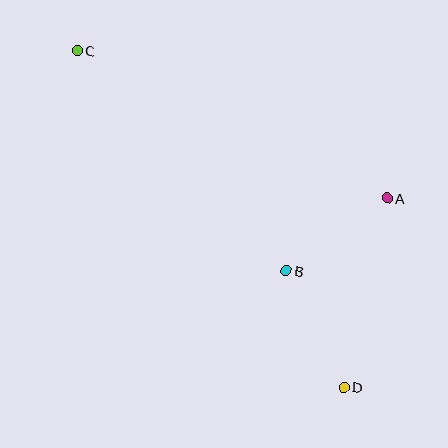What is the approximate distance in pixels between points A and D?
The distance between A and D is approximately 194 pixels.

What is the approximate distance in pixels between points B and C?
The distance between B and C is approximately 304 pixels.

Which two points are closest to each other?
Points A and B are closest to each other.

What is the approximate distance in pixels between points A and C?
The distance between A and C is approximately 343 pixels.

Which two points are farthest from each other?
Points C and D are farthest from each other.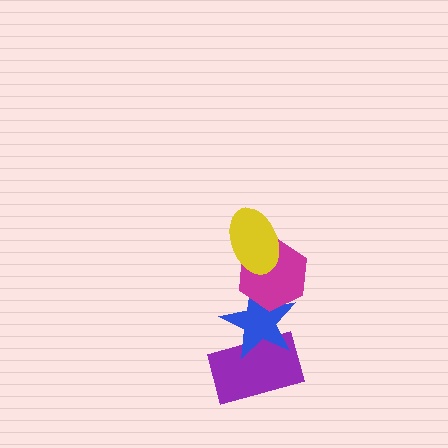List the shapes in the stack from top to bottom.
From top to bottom: the yellow ellipse, the magenta hexagon, the blue star, the purple rectangle.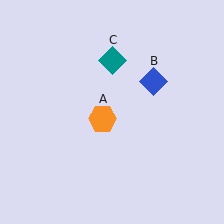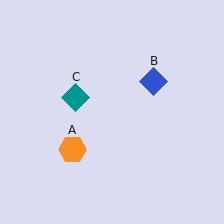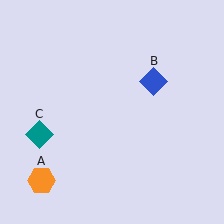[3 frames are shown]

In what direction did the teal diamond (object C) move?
The teal diamond (object C) moved down and to the left.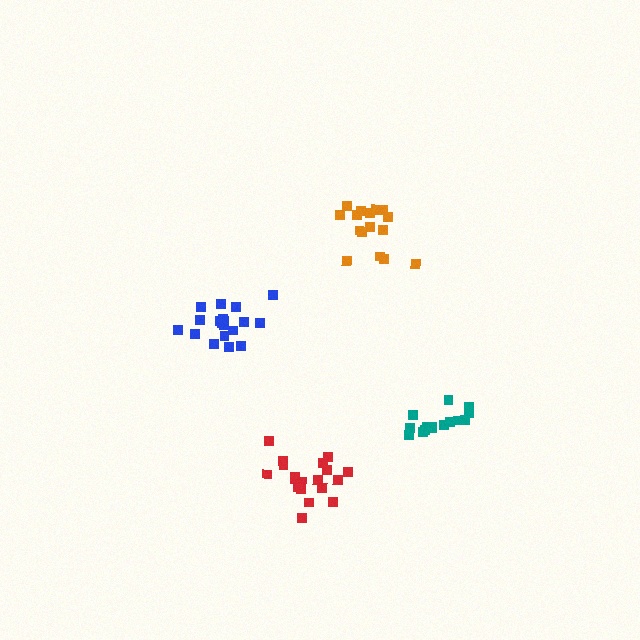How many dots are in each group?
Group 1: 16 dots, Group 2: 20 dots, Group 3: 19 dots, Group 4: 15 dots (70 total).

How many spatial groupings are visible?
There are 4 spatial groupings.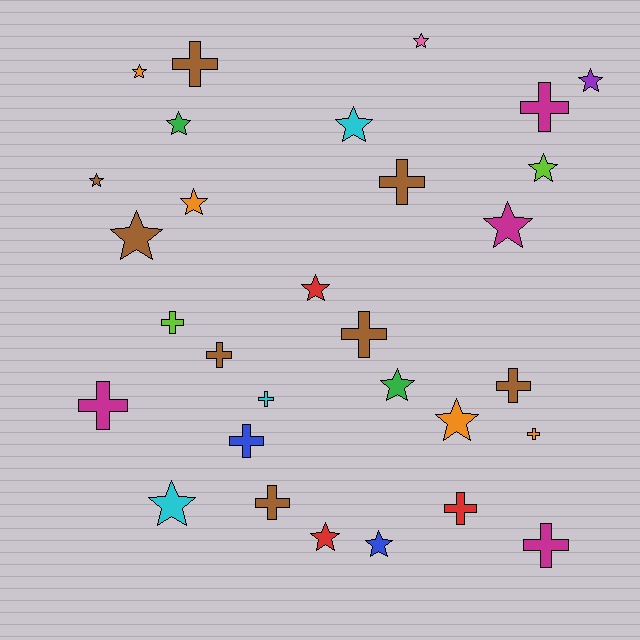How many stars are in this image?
There are 16 stars.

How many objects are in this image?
There are 30 objects.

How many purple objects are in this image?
There is 1 purple object.